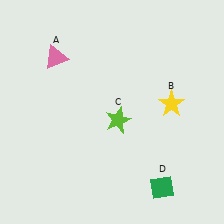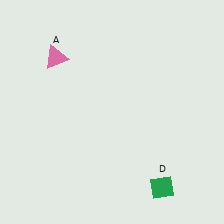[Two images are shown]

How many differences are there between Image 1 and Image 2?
There are 2 differences between the two images.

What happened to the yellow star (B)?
The yellow star (B) was removed in Image 2. It was in the top-right area of Image 1.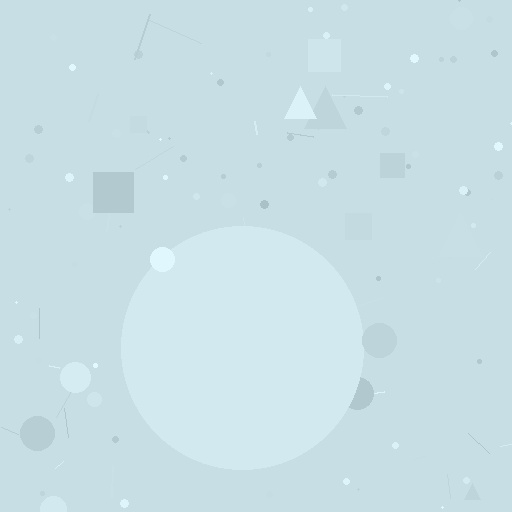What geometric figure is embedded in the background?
A circle is embedded in the background.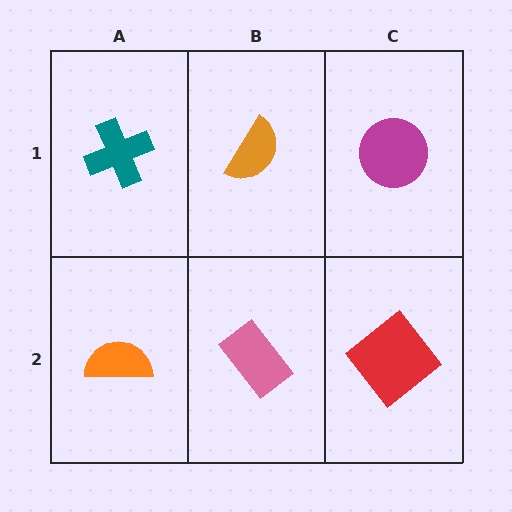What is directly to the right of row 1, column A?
An orange semicircle.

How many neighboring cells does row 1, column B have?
3.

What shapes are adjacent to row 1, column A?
An orange semicircle (row 2, column A), an orange semicircle (row 1, column B).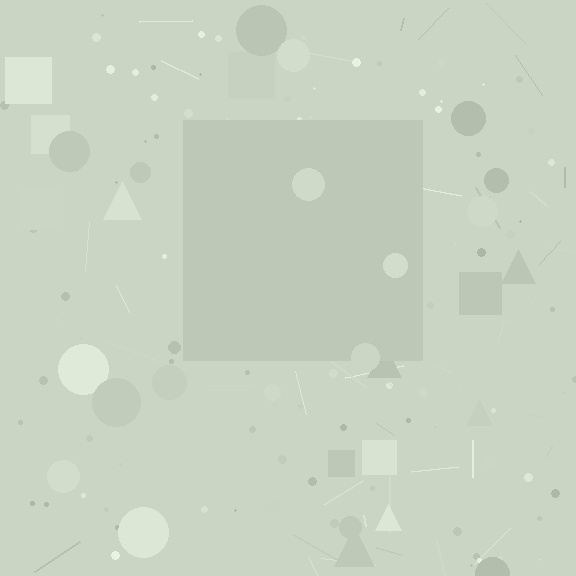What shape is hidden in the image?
A square is hidden in the image.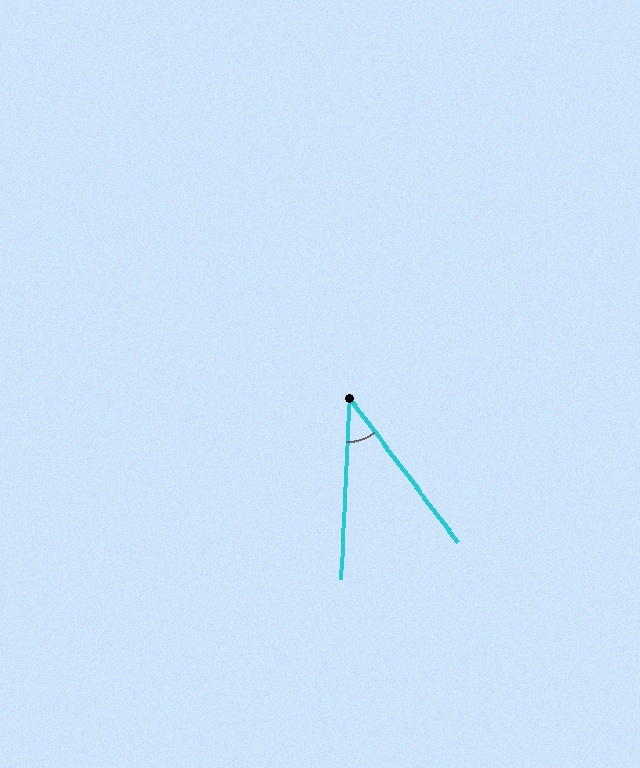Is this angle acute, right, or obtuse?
It is acute.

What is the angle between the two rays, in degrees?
Approximately 40 degrees.